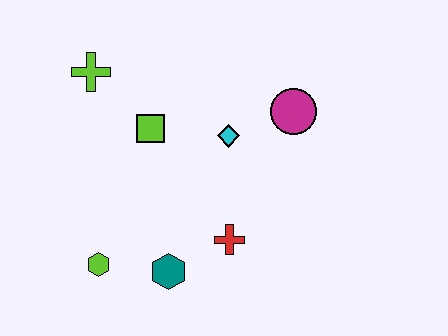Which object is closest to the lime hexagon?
The teal hexagon is closest to the lime hexagon.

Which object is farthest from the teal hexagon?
The lime cross is farthest from the teal hexagon.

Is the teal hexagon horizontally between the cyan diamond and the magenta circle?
No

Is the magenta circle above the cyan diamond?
Yes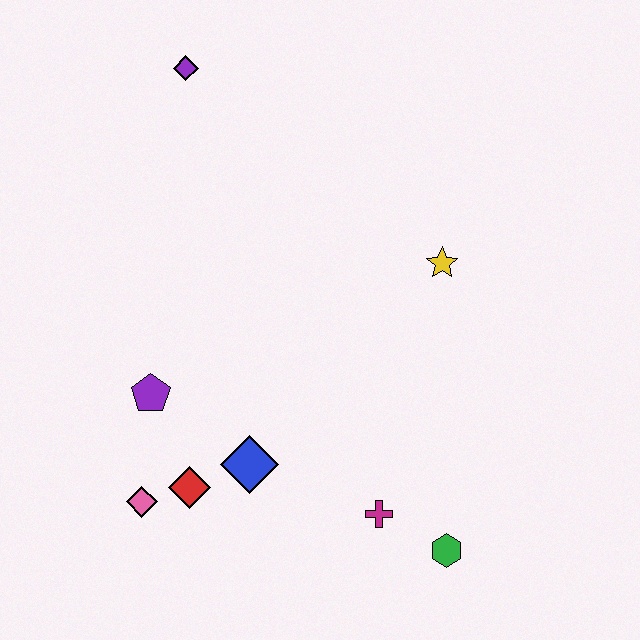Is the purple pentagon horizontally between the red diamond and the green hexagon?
No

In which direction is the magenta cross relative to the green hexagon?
The magenta cross is to the left of the green hexagon.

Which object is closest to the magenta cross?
The green hexagon is closest to the magenta cross.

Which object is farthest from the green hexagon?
The purple diamond is farthest from the green hexagon.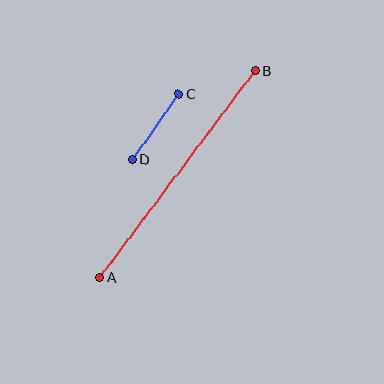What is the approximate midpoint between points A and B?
The midpoint is at approximately (178, 174) pixels.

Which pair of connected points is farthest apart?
Points A and B are farthest apart.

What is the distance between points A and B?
The distance is approximately 258 pixels.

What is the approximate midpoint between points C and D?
The midpoint is at approximately (156, 127) pixels.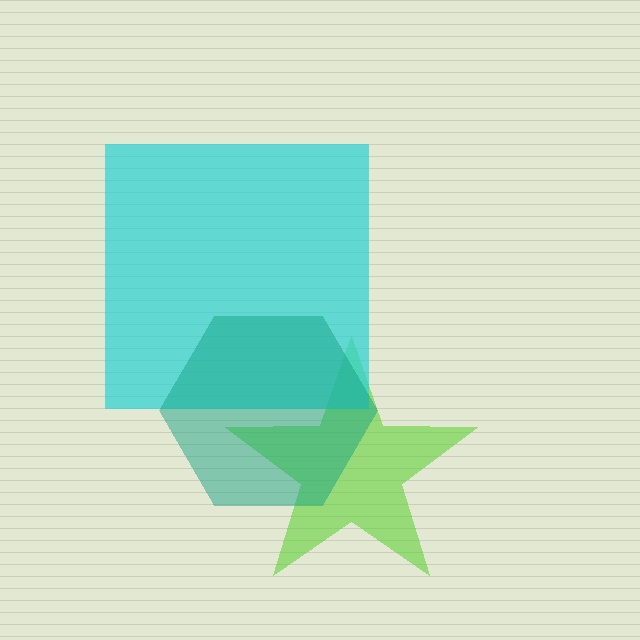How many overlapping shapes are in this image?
There are 3 overlapping shapes in the image.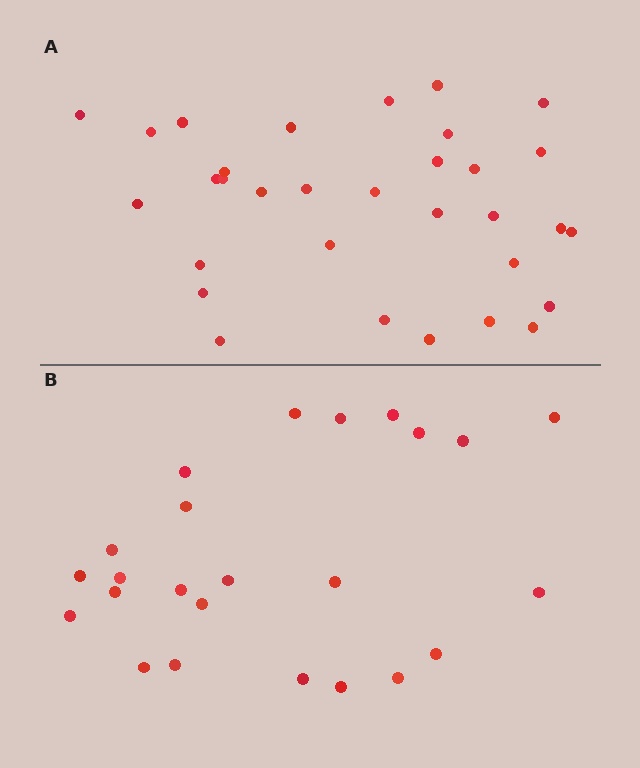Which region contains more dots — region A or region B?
Region A (the top region) has more dots.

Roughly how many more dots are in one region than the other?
Region A has roughly 8 or so more dots than region B.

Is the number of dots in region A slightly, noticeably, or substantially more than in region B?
Region A has noticeably more, but not dramatically so. The ratio is roughly 1.3 to 1.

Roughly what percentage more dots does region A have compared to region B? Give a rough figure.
About 35% more.